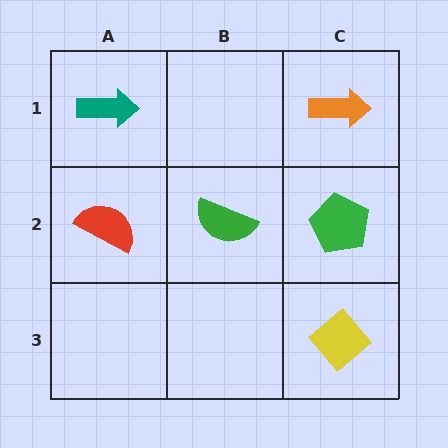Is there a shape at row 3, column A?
No, that cell is empty.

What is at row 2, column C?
A green pentagon.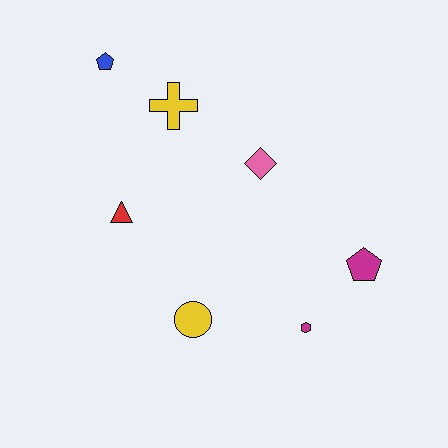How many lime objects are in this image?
There are no lime objects.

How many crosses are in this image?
There is 1 cross.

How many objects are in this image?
There are 7 objects.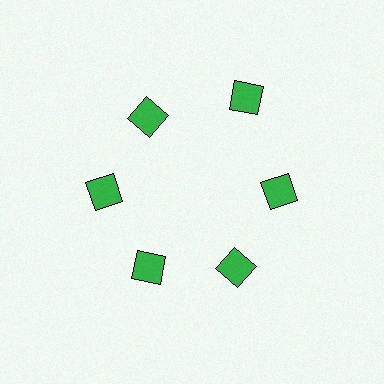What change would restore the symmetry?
The symmetry would be restored by moving it inward, back onto the ring so that all 6 squares sit at equal angles and equal distance from the center.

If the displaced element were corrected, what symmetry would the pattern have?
It would have 6-fold rotational symmetry — the pattern would map onto itself every 60 degrees.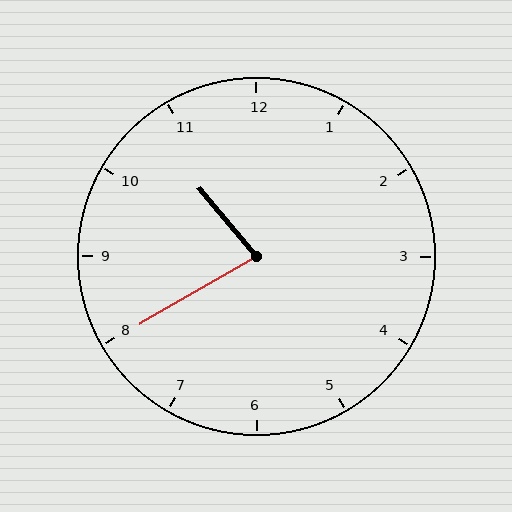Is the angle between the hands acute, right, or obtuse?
It is acute.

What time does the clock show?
10:40.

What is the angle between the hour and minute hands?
Approximately 80 degrees.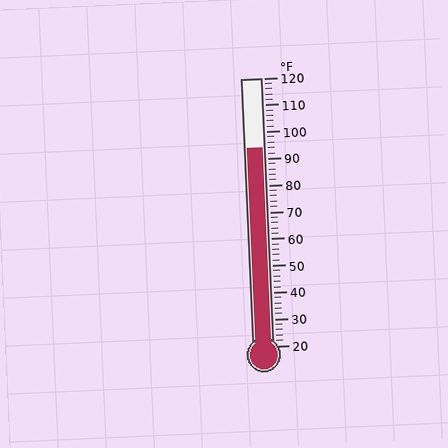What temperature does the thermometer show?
The thermometer shows approximately 94°F.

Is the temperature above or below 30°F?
The temperature is above 30°F.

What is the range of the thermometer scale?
The thermometer scale ranges from 20°F to 120°F.